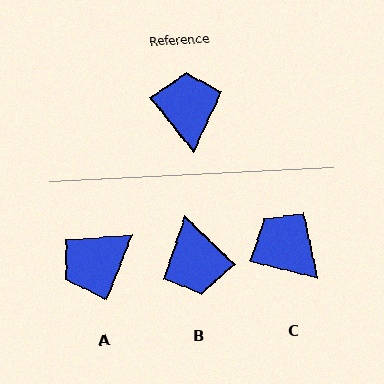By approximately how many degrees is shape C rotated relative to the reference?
Approximately 38 degrees counter-clockwise.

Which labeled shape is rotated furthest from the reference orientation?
B, about 173 degrees away.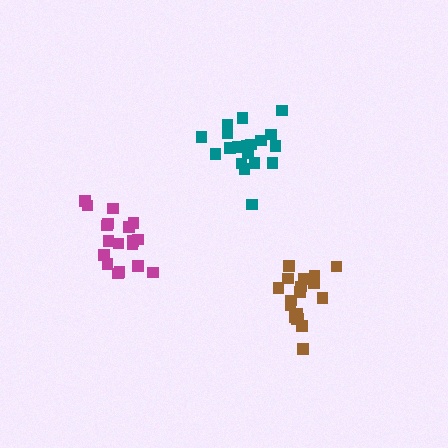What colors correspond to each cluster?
The clusters are colored: brown, magenta, teal.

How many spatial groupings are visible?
There are 3 spatial groupings.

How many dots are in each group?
Group 1: 18 dots, Group 2: 18 dots, Group 3: 19 dots (55 total).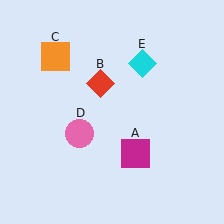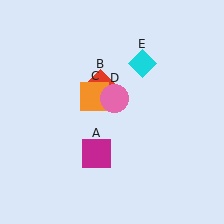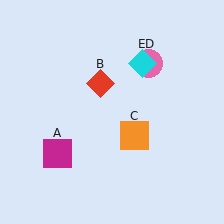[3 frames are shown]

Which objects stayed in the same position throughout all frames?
Red diamond (object B) and cyan diamond (object E) remained stationary.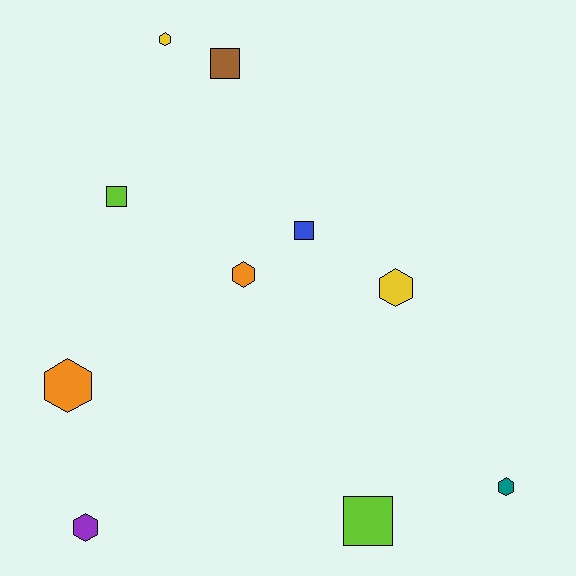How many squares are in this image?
There are 4 squares.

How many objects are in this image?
There are 10 objects.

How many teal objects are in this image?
There is 1 teal object.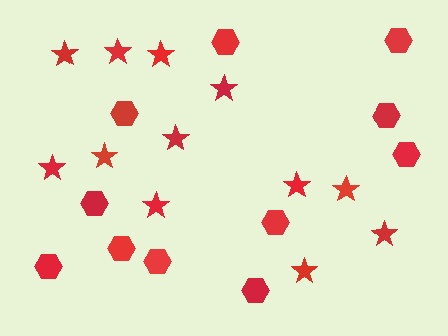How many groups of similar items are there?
There are 2 groups: one group of hexagons (11) and one group of stars (12).